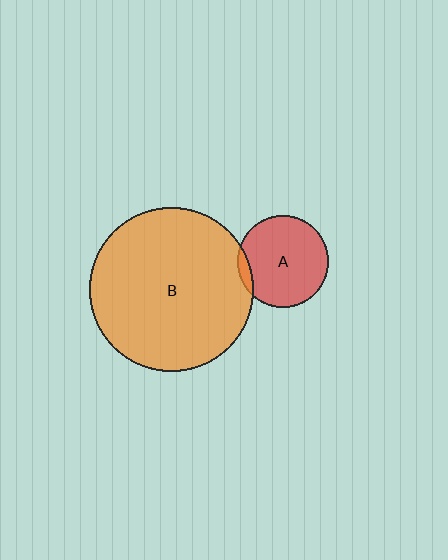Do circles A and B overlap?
Yes.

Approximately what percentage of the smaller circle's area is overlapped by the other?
Approximately 5%.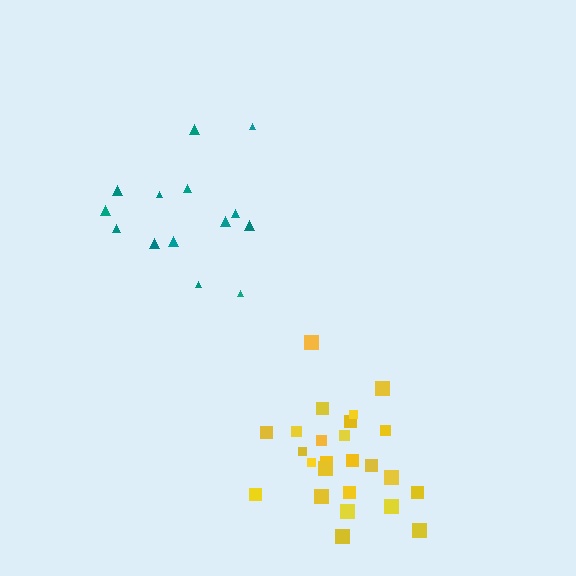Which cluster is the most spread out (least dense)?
Teal.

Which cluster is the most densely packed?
Yellow.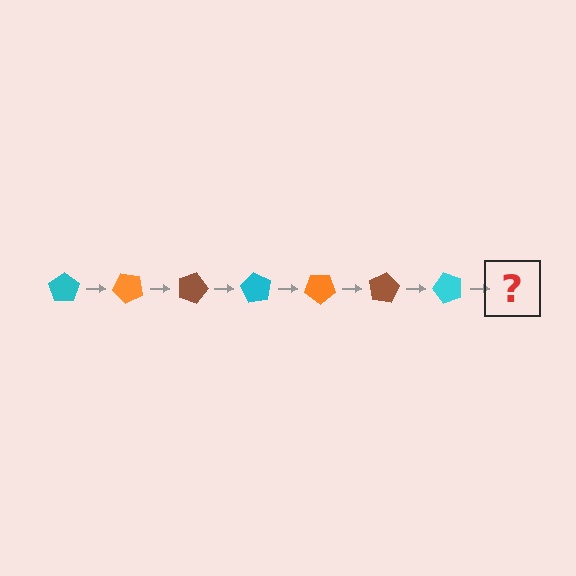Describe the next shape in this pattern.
It should be an orange pentagon, rotated 315 degrees from the start.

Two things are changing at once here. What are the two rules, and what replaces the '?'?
The two rules are that it rotates 45 degrees each step and the color cycles through cyan, orange, and brown. The '?' should be an orange pentagon, rotated 315 degrees from the start.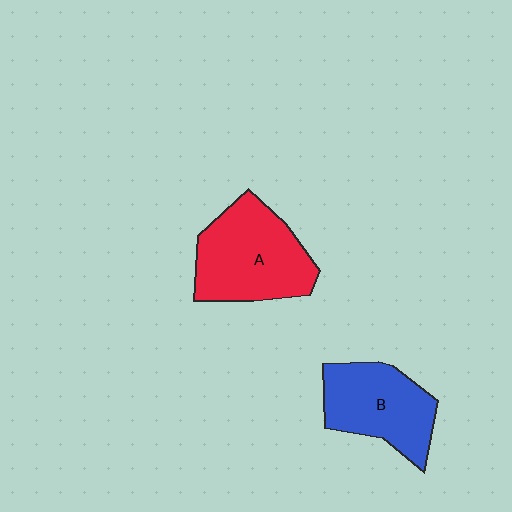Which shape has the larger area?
Shape A (red).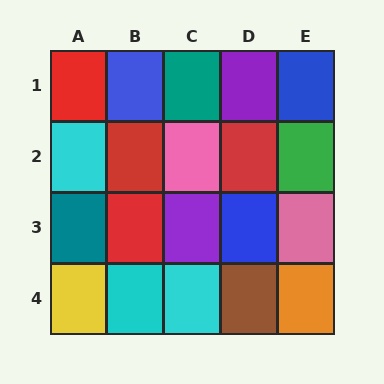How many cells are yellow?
1 cell is yellow.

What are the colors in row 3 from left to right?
Teal, red, purple, blue, pink.